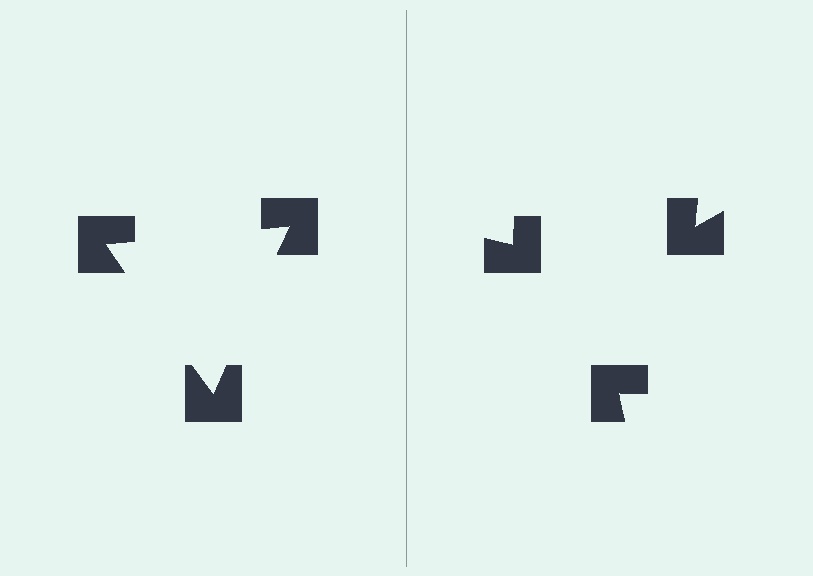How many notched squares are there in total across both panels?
6 — 3 on each side.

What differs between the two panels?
The notched squares are positioned identically on both sides; only the wedge orientations differ. On the left they align to a triangle; on the right they are misaligned.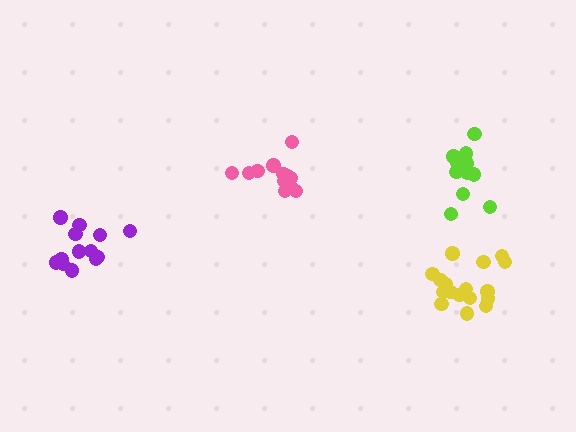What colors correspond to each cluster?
The clusters are colored: purple, pink, yellow, lime.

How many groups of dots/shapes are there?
There are 4 groups.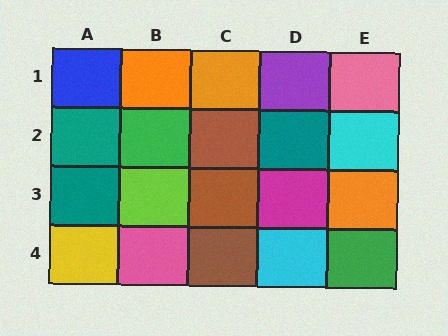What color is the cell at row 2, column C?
Brown.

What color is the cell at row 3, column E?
Orange.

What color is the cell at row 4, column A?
Yellow.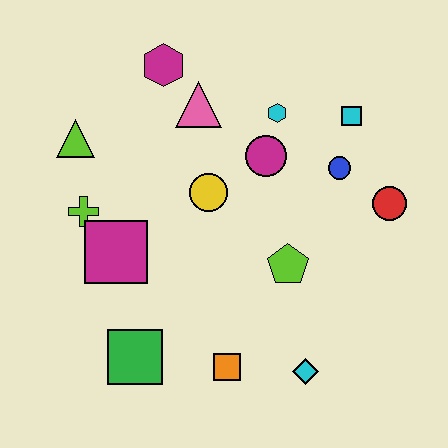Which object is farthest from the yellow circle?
The cyan diamond is farthest from the yellow circle.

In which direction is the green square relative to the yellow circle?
The green square is below the yellow circle.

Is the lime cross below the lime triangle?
Yes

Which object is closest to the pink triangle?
The magenta hexagon is closest to the pink triangle.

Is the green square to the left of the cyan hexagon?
Yes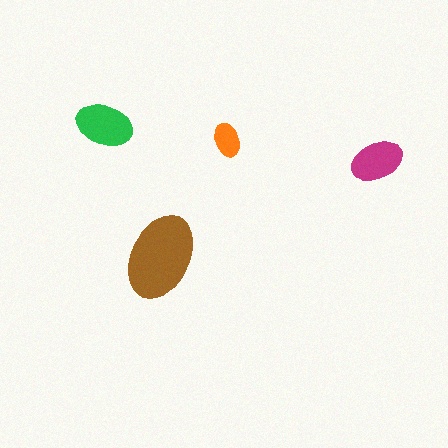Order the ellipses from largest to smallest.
the brown one, the green one, the magenta one, the orange one.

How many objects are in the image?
There are 4 objects in the image.